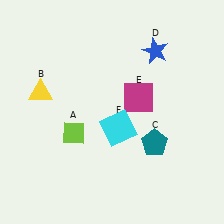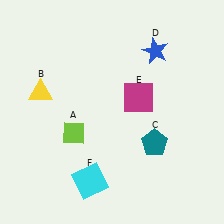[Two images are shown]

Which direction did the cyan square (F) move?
The cyan square (F) moved down.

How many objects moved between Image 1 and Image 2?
1 object moved between the two images.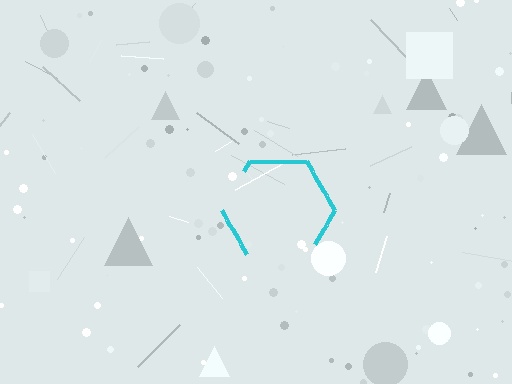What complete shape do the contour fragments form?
The contour fragments form a hexagon.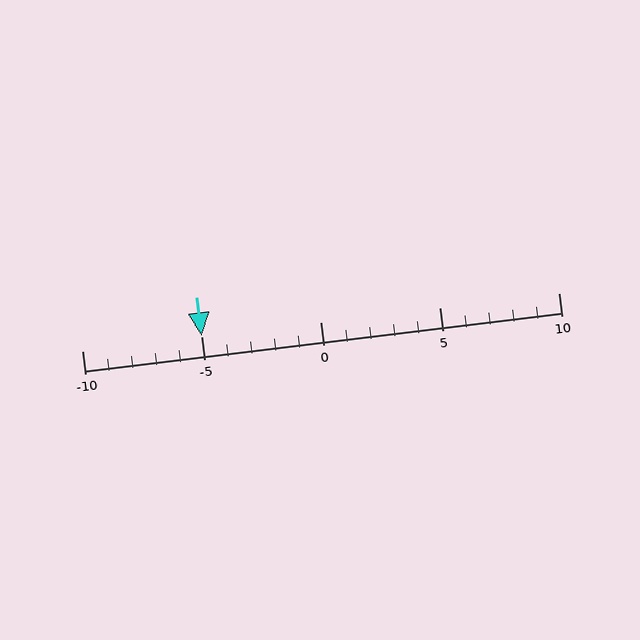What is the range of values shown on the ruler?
The ruler shows values from -10 to 10.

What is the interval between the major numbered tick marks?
The major tick marks are spaced 5 units apart.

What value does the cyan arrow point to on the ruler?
The cyan arrow points to approximately -5.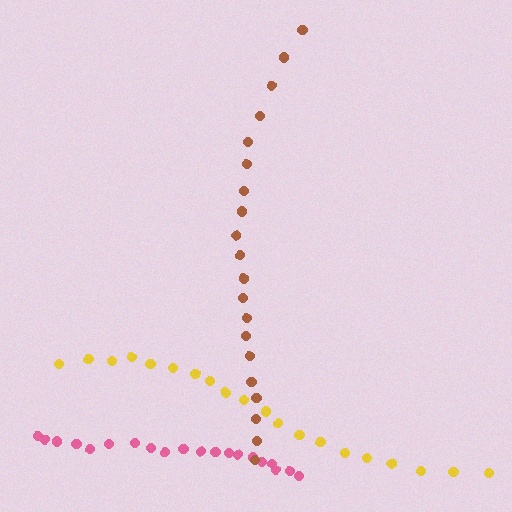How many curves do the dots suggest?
There are 3 distinct paths.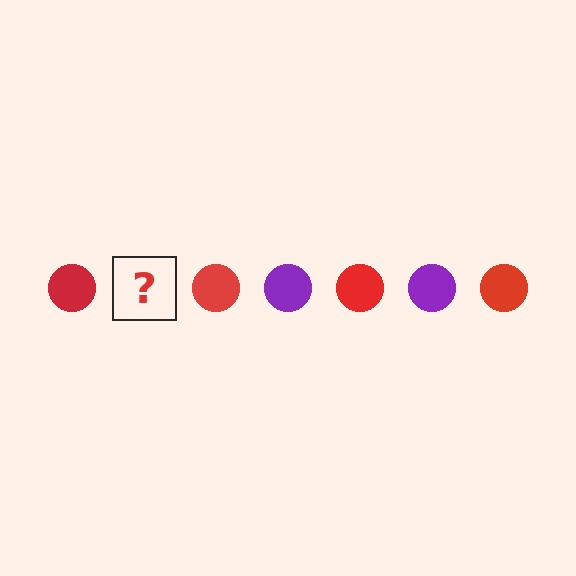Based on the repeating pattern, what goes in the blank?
The blank should be a purple circle.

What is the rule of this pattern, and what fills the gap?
The rule is that the pattern cycles through red, purple circles. The gap should be filled with a purple circle.